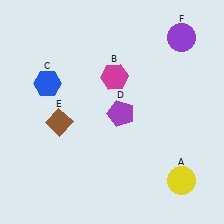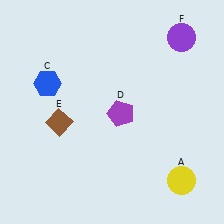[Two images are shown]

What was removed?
The magenta hexagon (B) was removed in Image 2.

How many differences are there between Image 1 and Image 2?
There is 1 difference between the two images.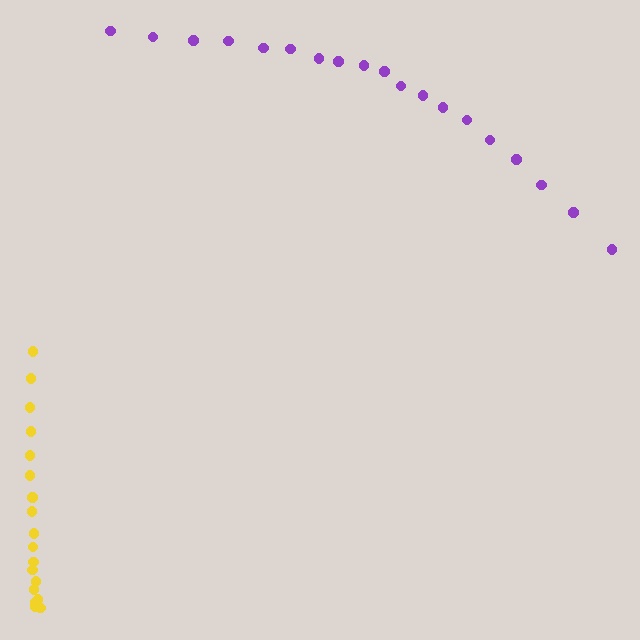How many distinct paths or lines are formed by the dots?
There are 2 distinct paths.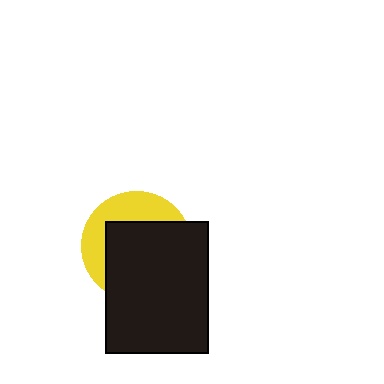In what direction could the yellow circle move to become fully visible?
The yellow circle could move toward the upper-left. That would shift it out from behind the black rectangle entirely.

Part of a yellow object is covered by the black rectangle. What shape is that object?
It is a circle.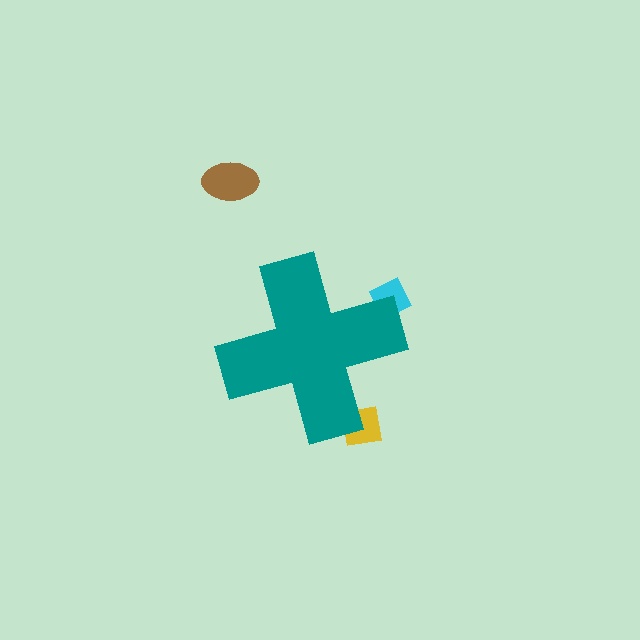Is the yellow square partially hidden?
Yes, the yellow square is partially hidden behind the teal cross.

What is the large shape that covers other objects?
A teal cross.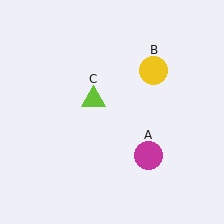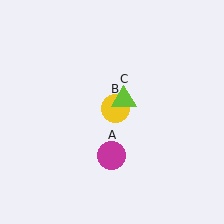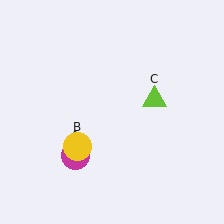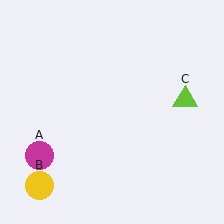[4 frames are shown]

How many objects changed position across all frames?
3 objects changed position: magenta circle (object A), yellow circle (object B), lime triangle (object C).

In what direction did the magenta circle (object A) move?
The magenta circle (object A) moved left.